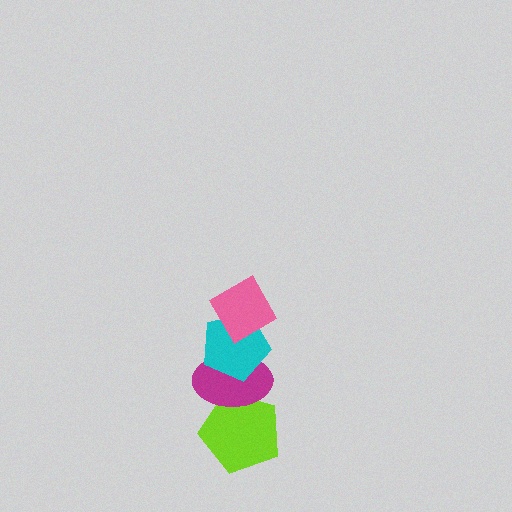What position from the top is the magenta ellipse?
The magenta ellipse is 3rd from the top.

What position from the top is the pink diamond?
The pink diamond is 1st from the top.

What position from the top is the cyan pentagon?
The cyan pentagon is 2nd from the top.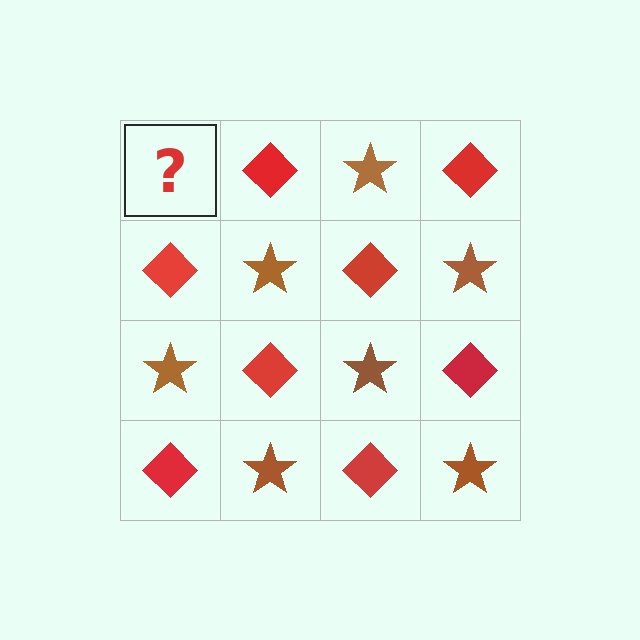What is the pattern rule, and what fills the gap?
The rule is that it alternates brown star and red diamond in a checkerboard pattern. The gap should be filled with a brown star.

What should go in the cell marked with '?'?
The missing cell should contain a brown star.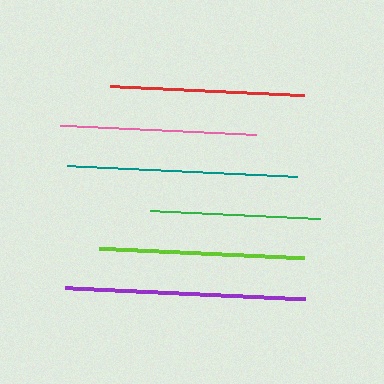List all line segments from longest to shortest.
From longest to shortest: purple, teal, lime, pink, red, green.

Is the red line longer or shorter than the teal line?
The teal line is longer than the red line.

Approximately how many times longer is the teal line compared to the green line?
The teal line is approximately 1.4 times the length of the green line.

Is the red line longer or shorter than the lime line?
The lime line is longer than the red line.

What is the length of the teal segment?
The teal segment is approximately 230 pixels long.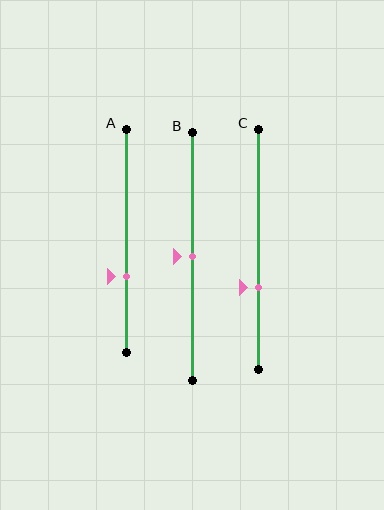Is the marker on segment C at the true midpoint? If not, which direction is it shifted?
No, the marker on segment C is shifted downward by about 16% of the segment length.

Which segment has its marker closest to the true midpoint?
Segment B has its marker closest to the true midpoint.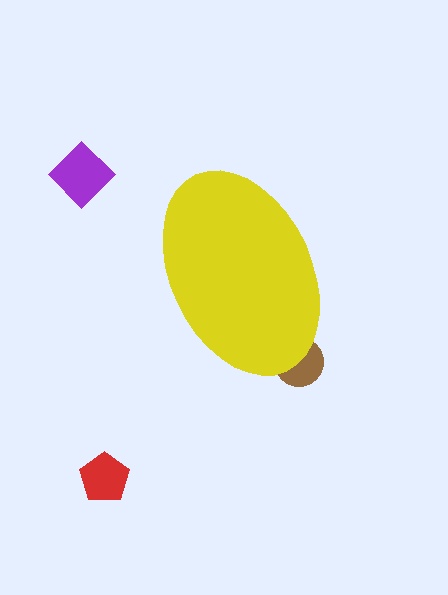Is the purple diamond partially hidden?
No, the purple diamond is fully visible.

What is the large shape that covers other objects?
A yellow ellipse.